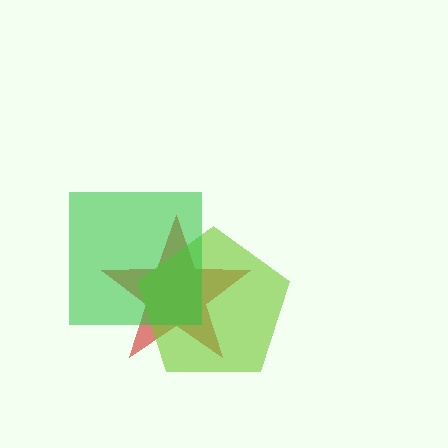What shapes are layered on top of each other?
The layered shapes are: a red star, a lime pentagon, a green square.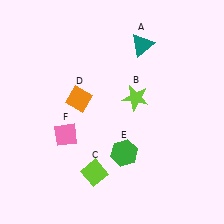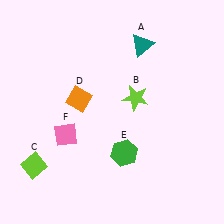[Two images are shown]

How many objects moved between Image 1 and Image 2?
1 object moved between the two images.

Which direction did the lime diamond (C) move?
The lime diamond (C) moved left.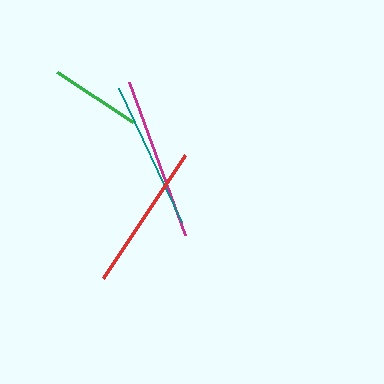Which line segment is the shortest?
The green line is the shortest at approximately 91 pixels.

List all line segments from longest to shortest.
From longest to shortest: magenta, teal, red, green.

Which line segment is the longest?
The magenta line is the longest at approximately 164 pixels.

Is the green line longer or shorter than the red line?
The red line is longer than the green line.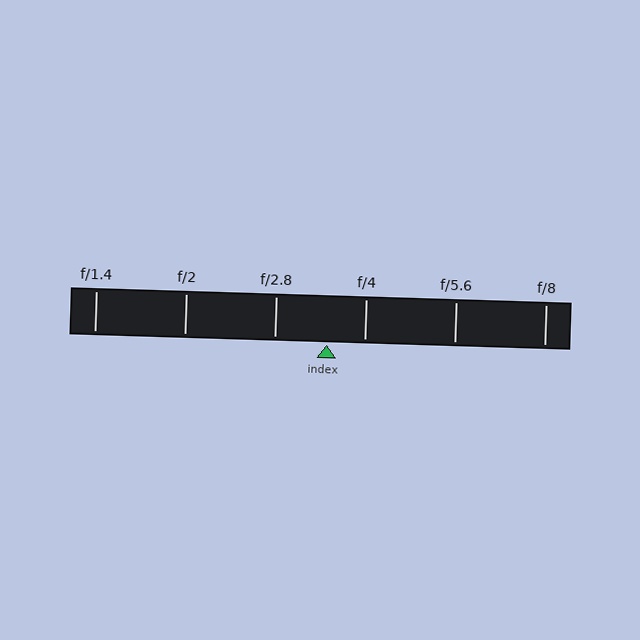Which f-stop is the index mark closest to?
The index mark is closest to f/4.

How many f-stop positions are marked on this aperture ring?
There are 6 f-stop positions marked.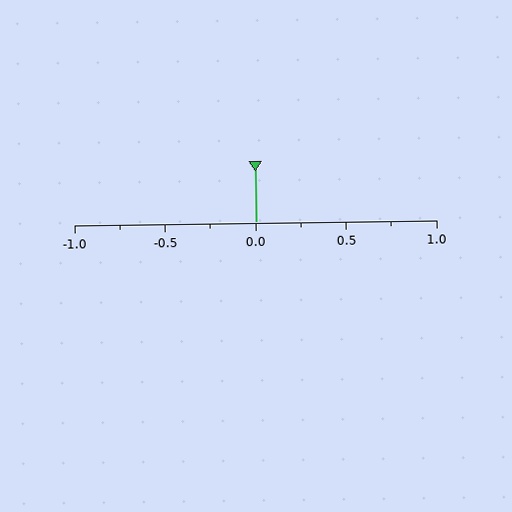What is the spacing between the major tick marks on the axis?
The major ticks are spaced 0.5 apart.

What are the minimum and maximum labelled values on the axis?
The axis runs from -1.0 to 1.0.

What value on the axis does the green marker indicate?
The marker indicates approximately 0.